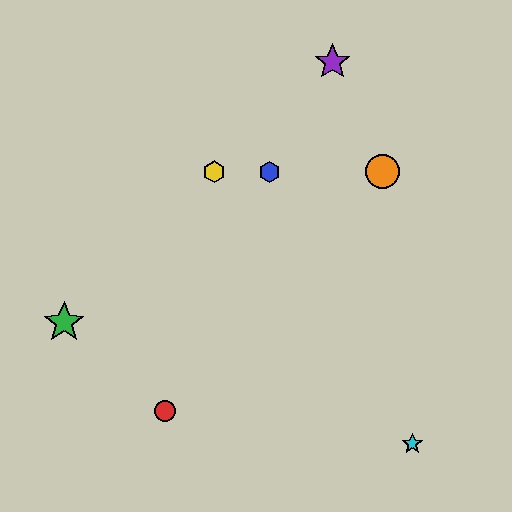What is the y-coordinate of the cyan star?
The cyan star is at y≈444.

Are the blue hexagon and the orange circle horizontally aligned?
Yes, both are at y≈172.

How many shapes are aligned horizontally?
3 shapes (the blue hexagon, the yellow hexagon, the orange circle) are aligned horizontally.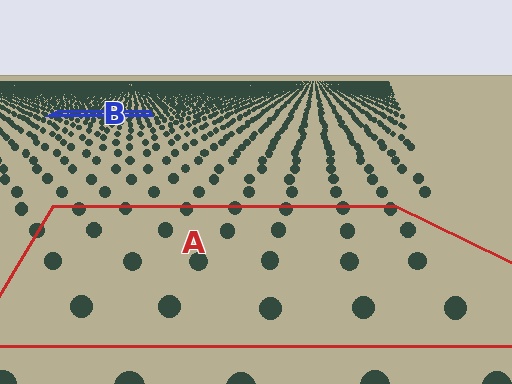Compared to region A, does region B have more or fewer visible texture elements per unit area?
Region B has more texture elements per unit area — they are packed more densely because it is farther away.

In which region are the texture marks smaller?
The texture marks are smaller in region B, because it is farther away.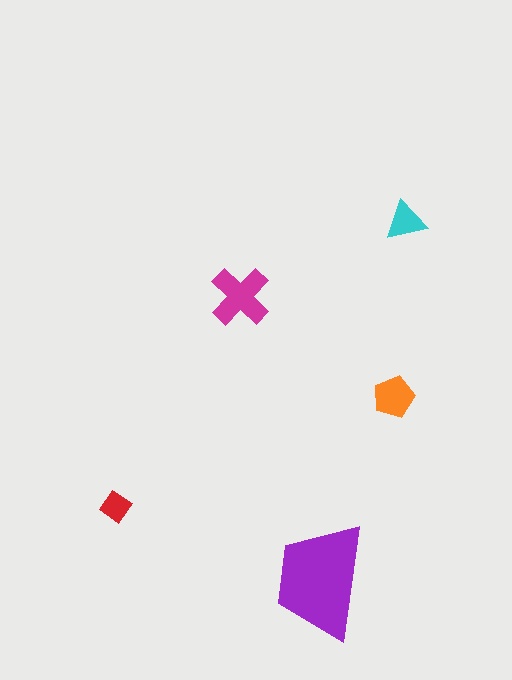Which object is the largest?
The purple trapezoid.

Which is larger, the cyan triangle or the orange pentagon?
The orange pentagon.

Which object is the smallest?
The red diamond.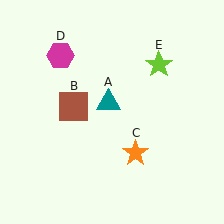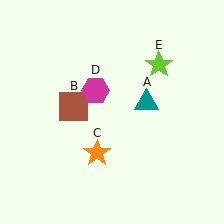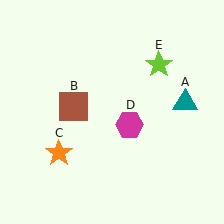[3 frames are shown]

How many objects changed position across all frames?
3 objects changed position: teal triangle (object A), orange star (object C), magenta hexagon (object D).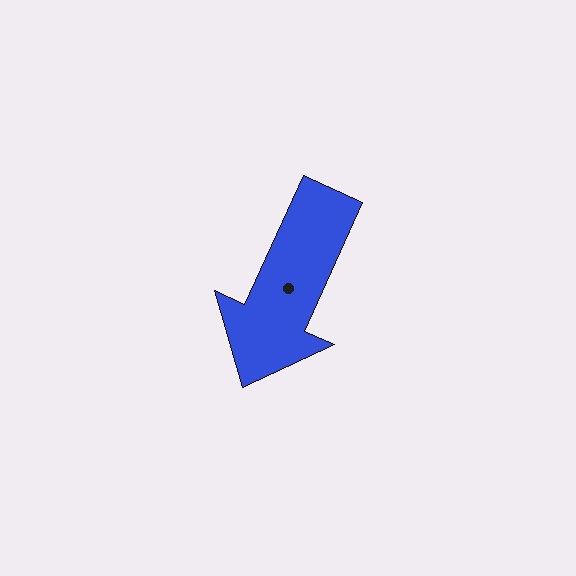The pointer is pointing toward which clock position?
Roughly 7 o'clock.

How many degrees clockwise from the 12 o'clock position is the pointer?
Approximately 204 degrees.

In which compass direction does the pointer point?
Southwest.